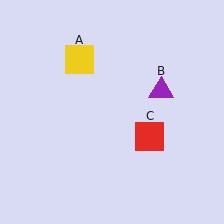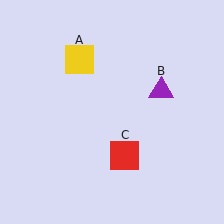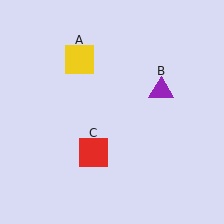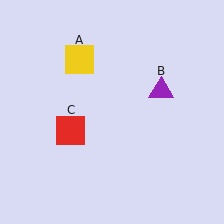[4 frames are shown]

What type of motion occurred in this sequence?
The red square (object C) rotated clockwise around the center of the scene.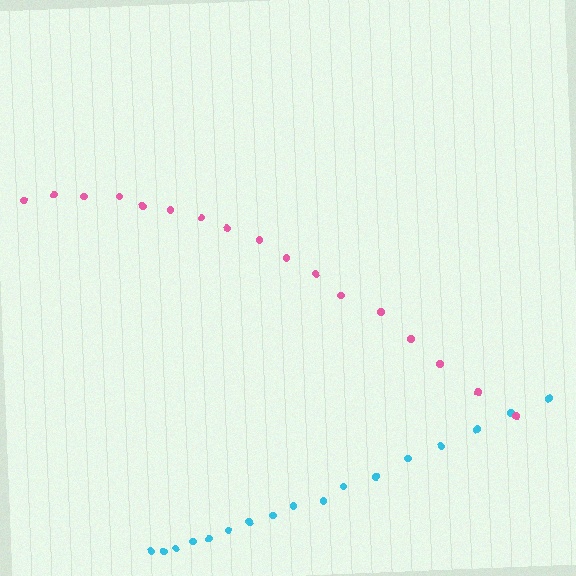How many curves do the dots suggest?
There are 2 distinct paths.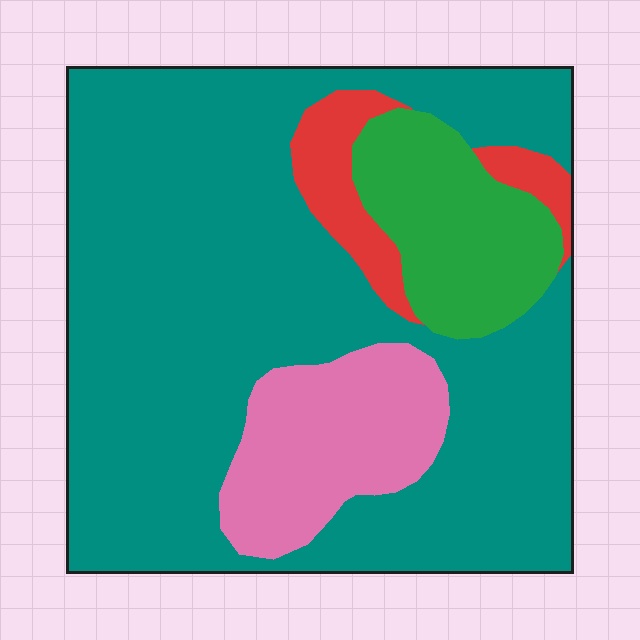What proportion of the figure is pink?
Pink takes up about one eighth (1/8) of the figure.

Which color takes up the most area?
Teal, at roughly 70%.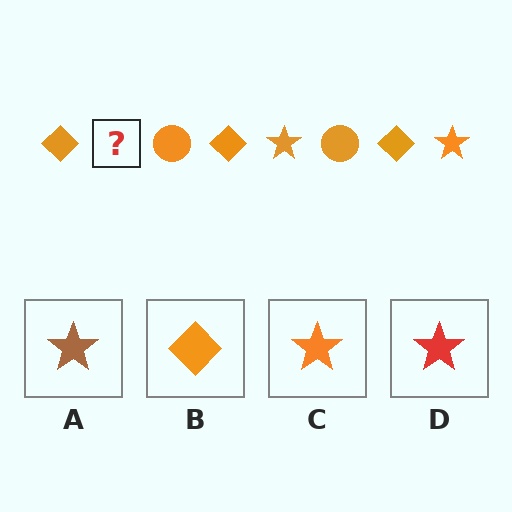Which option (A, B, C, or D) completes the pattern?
C.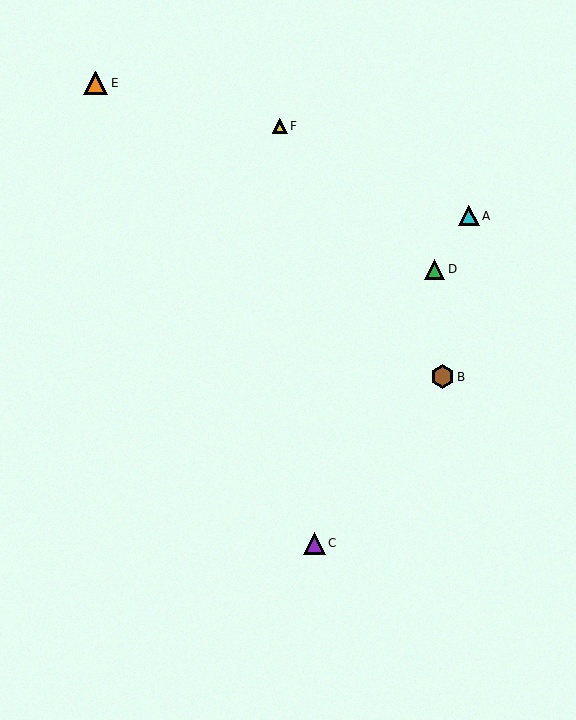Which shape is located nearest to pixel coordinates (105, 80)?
The orange triangle (labeled E) at (96, 83) is nearest to that location.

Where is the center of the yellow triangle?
The center of the yellow triangle is at (280, 126).